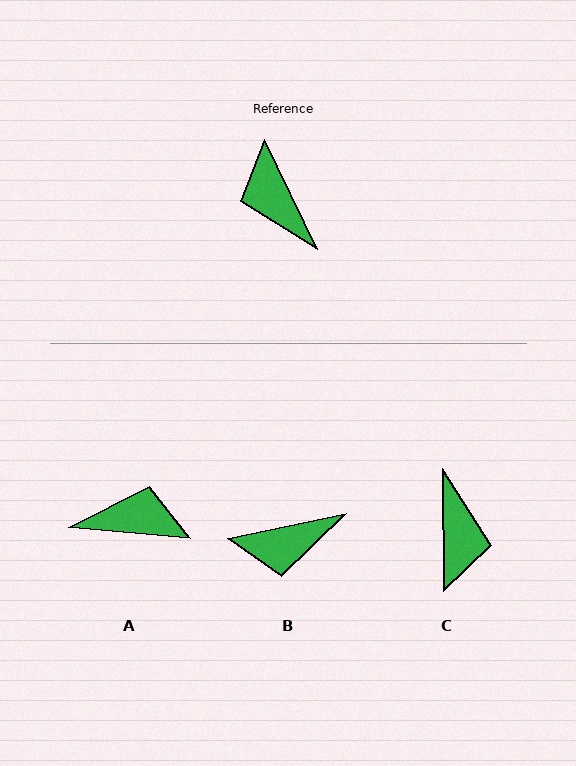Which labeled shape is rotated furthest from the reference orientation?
C, about 154 degrees away.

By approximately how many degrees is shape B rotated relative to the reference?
Approximately 76 degrees counter-clockwise.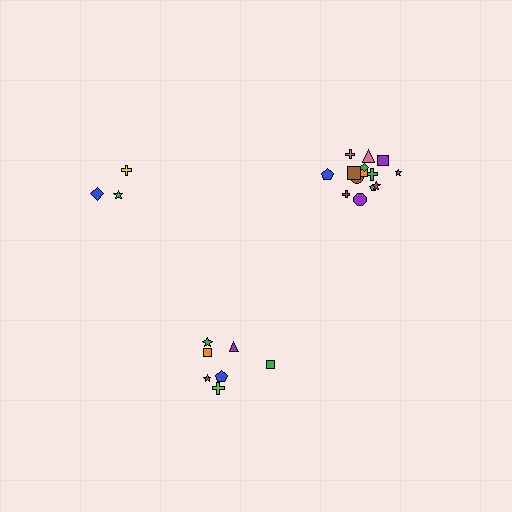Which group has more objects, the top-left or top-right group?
The top-right group.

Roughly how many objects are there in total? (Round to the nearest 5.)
Roughly 25 objects in total.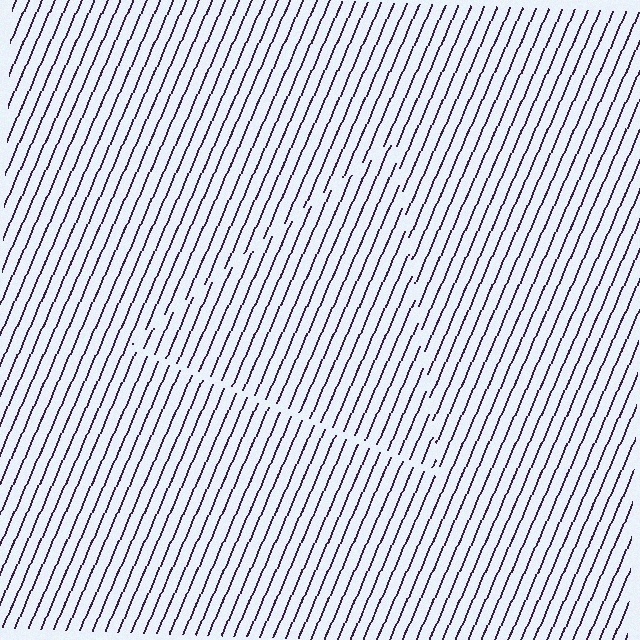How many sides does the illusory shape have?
3 sides — the line-ends trace a triangle.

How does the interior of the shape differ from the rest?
The interior of the shape contains the same grating, shifted by half a period — the contour is defined by the phase discontinuity where line-ends from the inner and outer gratings abut.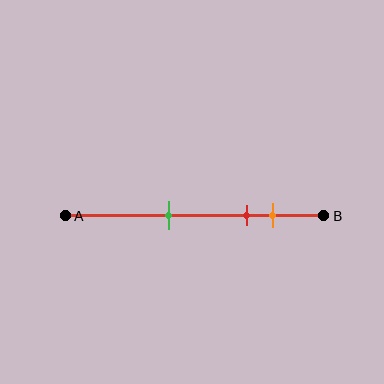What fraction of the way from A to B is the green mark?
The green mark is approximately 40% (0.4) of the way from A to B.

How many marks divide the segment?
There are 3 marks dividing the segment.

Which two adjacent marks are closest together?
The red and orange marks are the closest adjacent pair.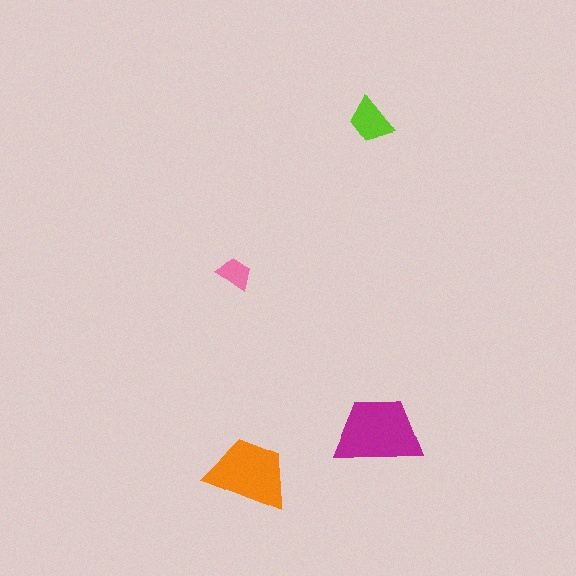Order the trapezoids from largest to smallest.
the magenta one, the orange one, the lime one, the pink one.